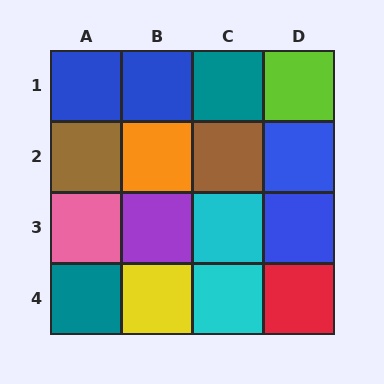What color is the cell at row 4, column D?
Red.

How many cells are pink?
1 cell is pink.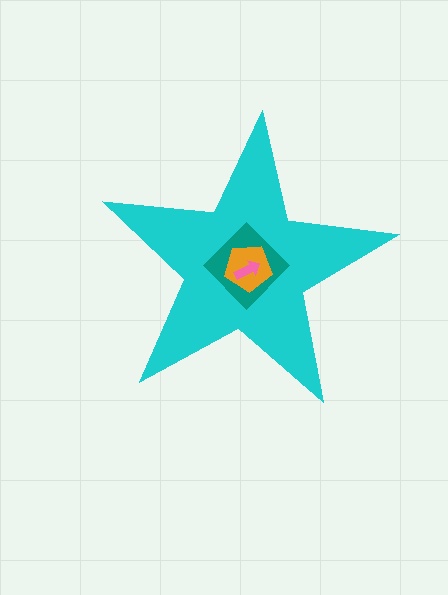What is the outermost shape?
The cyan star.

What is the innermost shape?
The pink arrow.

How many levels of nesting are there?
4.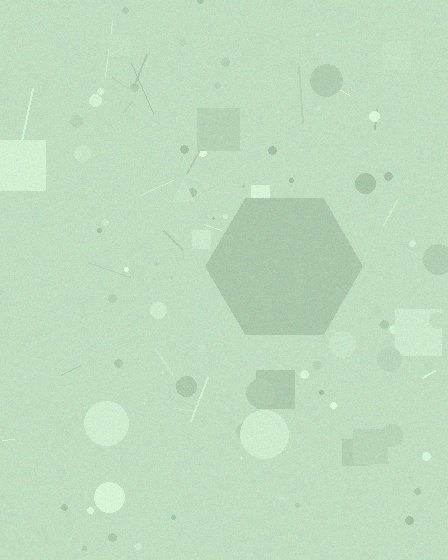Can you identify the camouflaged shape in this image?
The camouflaged shape is a hexagon.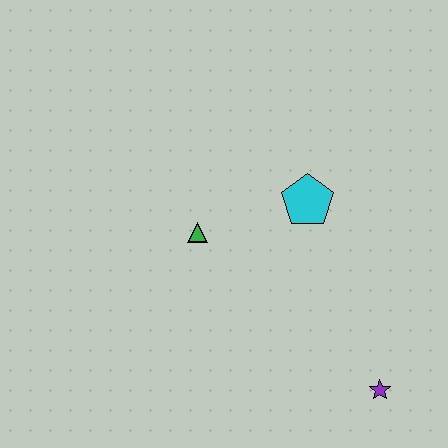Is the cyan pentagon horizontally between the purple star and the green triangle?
Yes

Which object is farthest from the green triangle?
The purple star is farthest from the green triangle.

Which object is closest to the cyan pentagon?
The green triangle is closest to the cyan pentagon.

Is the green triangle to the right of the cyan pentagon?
No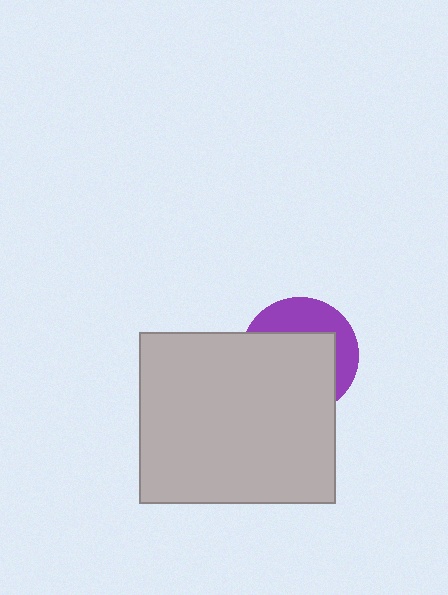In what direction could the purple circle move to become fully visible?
The purple circle could move toward the upper-right. That would shift it out from behind the light gray rectangle entirely.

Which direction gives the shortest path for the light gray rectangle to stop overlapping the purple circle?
Moving toward the lower-left gives the shortest separation.